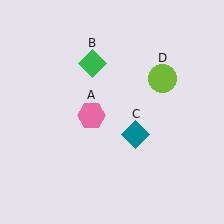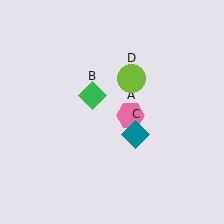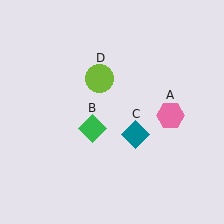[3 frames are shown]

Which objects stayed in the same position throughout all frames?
Teal diamond (object C) remained stationary.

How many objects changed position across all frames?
3 objects changed position: pink hexagon (object A), green diamond (object B), lime circle (object D).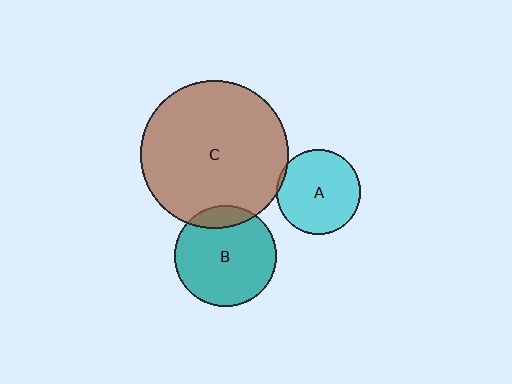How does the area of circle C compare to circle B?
Approximately 2.1 times.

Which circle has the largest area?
Circle C (brown).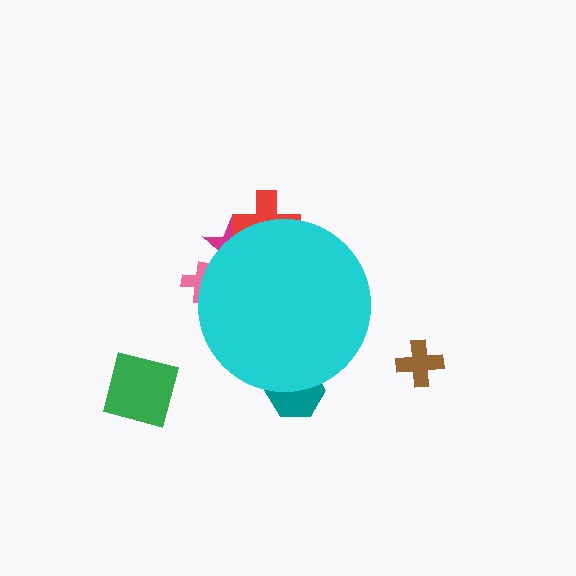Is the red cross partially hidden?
Yes, the red cross is partially hidden behind the cyan circle.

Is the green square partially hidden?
No, the green square is fully visible.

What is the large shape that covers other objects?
A cyan circle.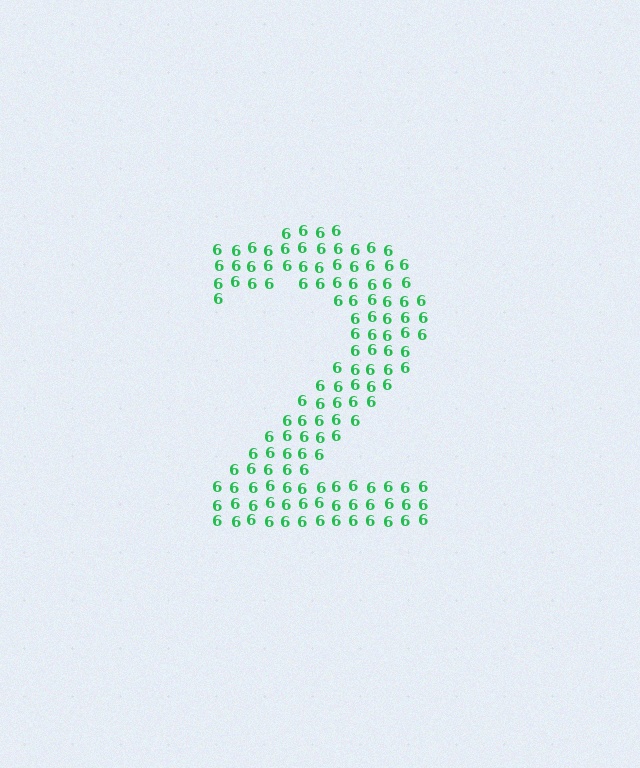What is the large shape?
The large shape is the digit 2.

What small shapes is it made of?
It is made of small digit 6's.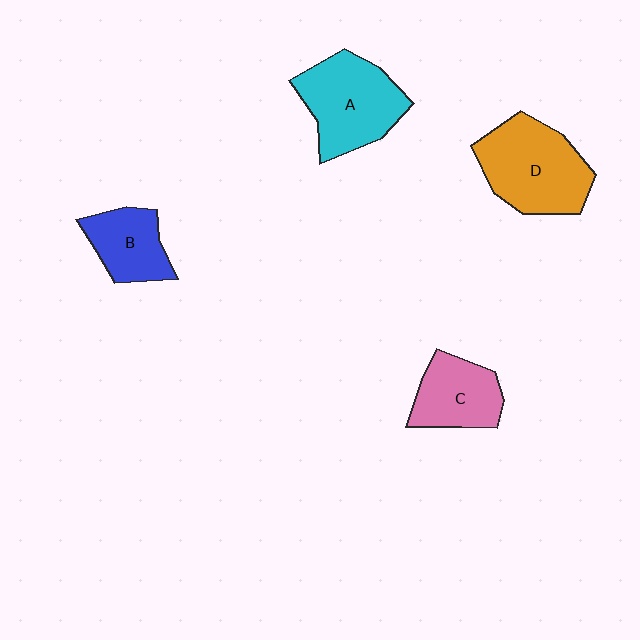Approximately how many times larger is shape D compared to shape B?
Approximately 1.7 times.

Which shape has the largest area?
Shape D (orange).